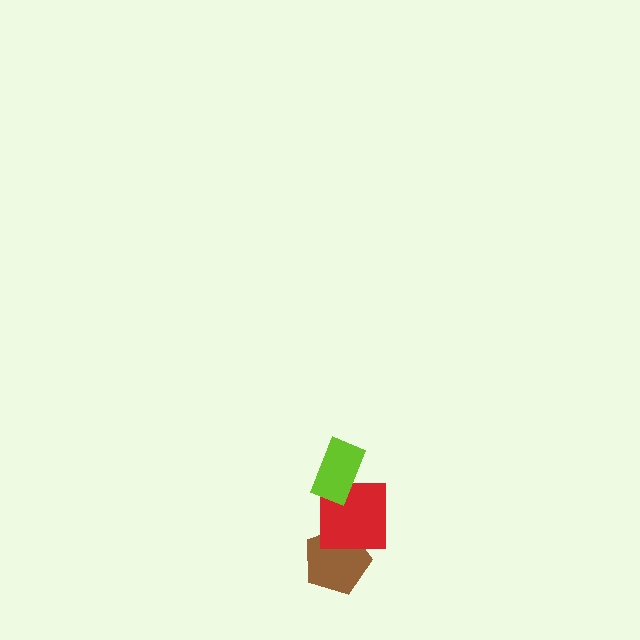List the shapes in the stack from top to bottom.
From top to bottom: the lime rectangle, the red square, the brown pentagon.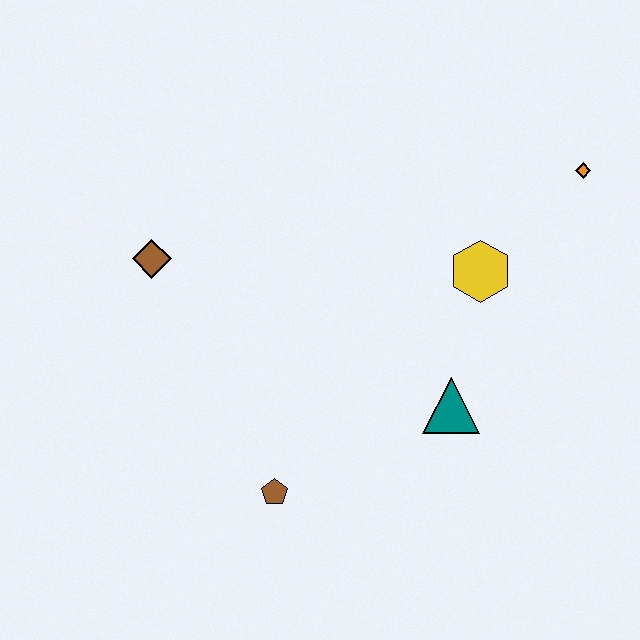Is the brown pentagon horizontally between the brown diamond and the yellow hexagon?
Yes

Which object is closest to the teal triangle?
The yellow hexagon is closest to the teal triangle.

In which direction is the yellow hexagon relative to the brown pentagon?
The yellow hexagon is above the brown pentagon.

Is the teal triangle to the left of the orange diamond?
Yes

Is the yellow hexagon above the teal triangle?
Yes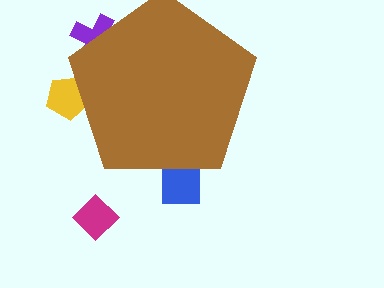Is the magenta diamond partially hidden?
No, the magenta diamond is fully visible.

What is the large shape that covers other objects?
A brown pentagon.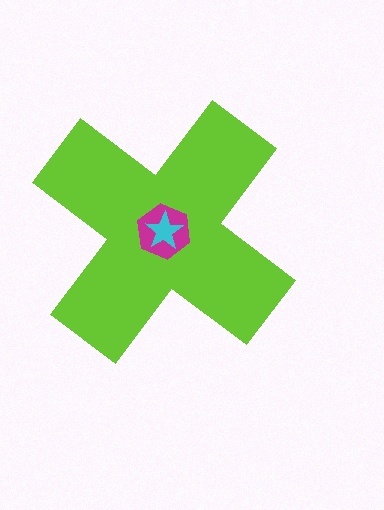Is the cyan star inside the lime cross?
Yes.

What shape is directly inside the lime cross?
The magenta hexagon.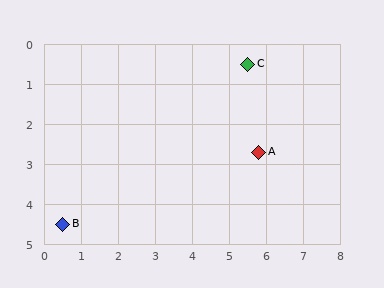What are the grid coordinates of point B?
Point B is at approximately (0.5, 4.5).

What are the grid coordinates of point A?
Point A is at approximately (5.8, 2.7).